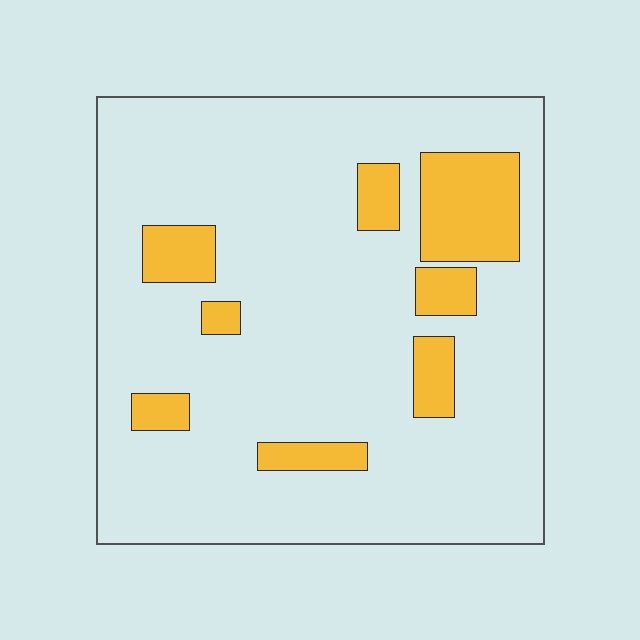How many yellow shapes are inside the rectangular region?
8.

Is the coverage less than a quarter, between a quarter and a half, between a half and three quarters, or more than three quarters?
Less than a quarter.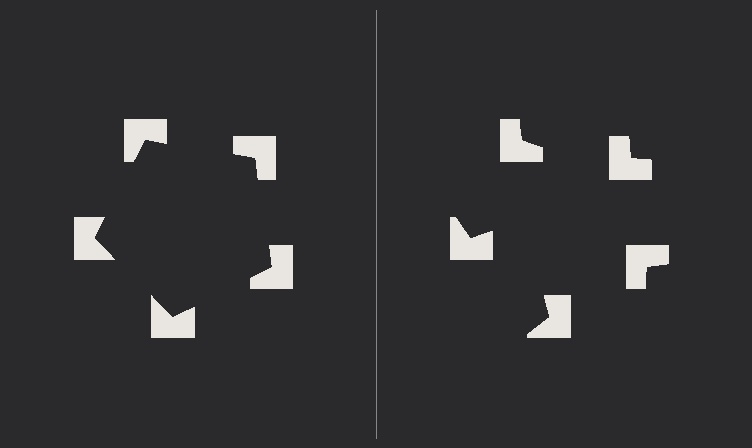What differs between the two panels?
The notched squares are positioned identically on both sides; only the wedge orientations differ. On the left they align to a pentagon; on the right they are misaligned.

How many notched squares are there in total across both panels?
10 — 5 on each side.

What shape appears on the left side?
An illusory pentagon.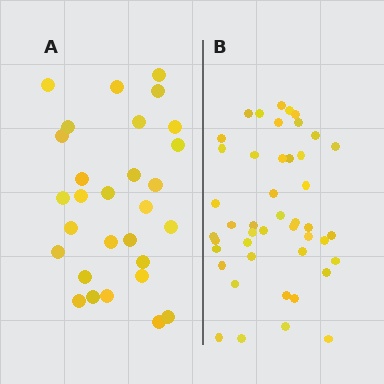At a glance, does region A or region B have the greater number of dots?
Region B (the right region) has more dots.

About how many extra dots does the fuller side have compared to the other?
Region B has approximately 15 more dots than region A.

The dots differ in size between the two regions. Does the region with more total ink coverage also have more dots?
No. Region A has more total ink coverage because its dots are larger, but region B actually contains more individual dots. Total area can be misleading — the number of items is what matters here.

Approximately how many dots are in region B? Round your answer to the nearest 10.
About 40 dots. (The exact count is 45, which rounds to 40.)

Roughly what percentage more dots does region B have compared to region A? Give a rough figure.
About 55% more.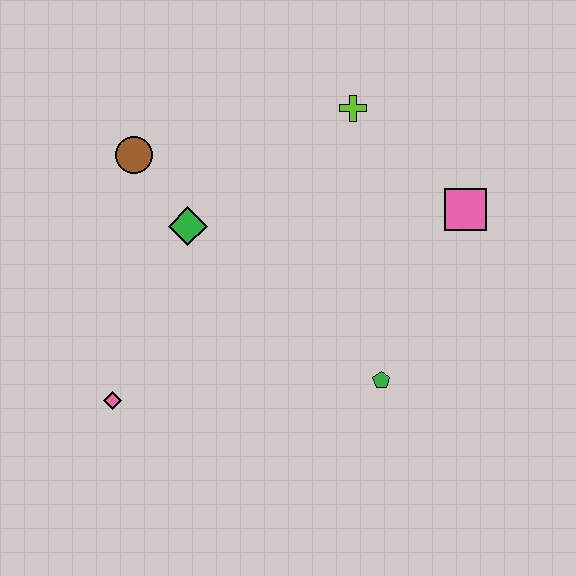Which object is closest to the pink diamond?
The green diamond is closest to the pink diamond.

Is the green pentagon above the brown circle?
No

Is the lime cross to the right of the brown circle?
Yes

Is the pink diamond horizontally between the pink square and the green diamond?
No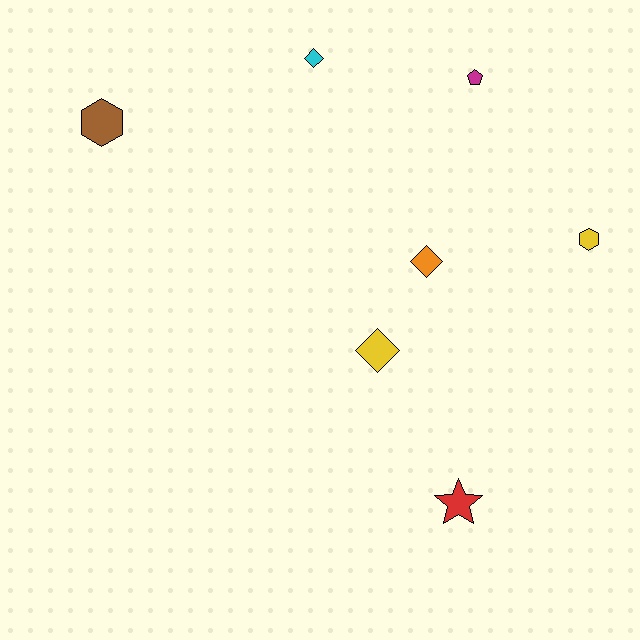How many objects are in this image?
There are 7 objects.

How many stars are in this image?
There is 1 star.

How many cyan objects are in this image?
There is 1 cyan object.